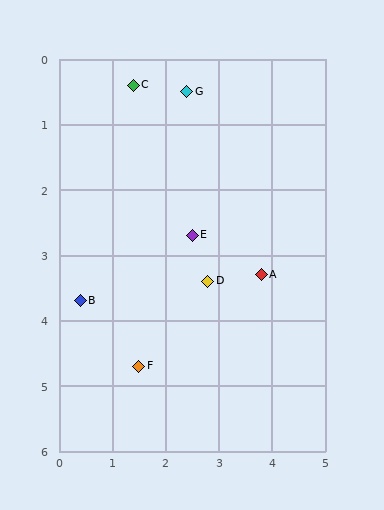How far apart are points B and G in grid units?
Points B and G are about 3.8 grid units apart.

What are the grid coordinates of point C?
Point C is at approximately (1.4, 0.4).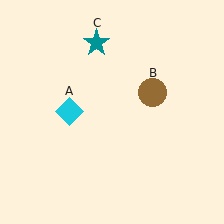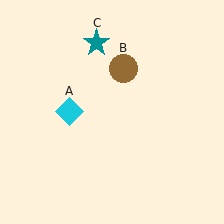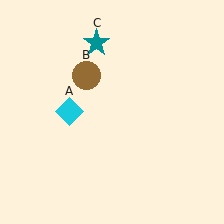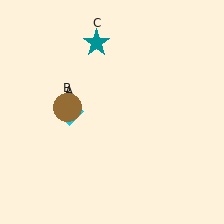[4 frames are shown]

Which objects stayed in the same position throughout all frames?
Cyan diamond (object A) and teal star (object C) remained stationary.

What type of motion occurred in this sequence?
The brown circle (object B) rotated counterclockwise around the center of the scene.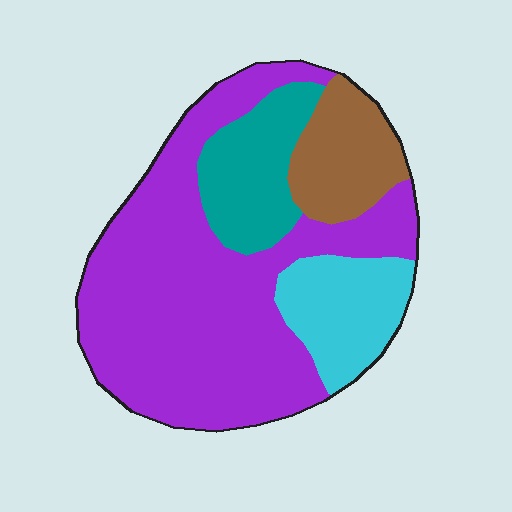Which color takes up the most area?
Purple, at roughly 60%.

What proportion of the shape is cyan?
Cyan covers 14% of the shape.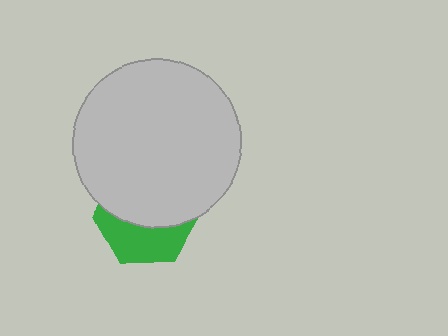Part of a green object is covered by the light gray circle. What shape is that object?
It is a hexagon.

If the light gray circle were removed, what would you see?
You would see the complete green hexagon.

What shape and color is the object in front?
The object in front is a light gray circle.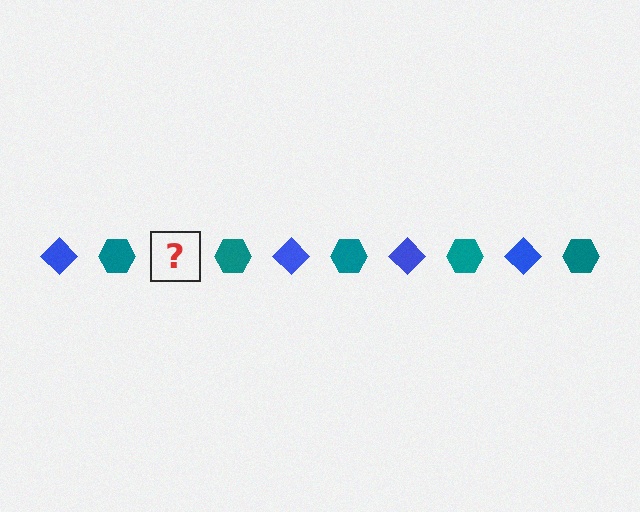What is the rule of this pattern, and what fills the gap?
The rule is that the pattern alternates between blue diamond and teal hexagon. The gap should be filled with a blue diamond.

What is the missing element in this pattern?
The missing element is a blue diamond.